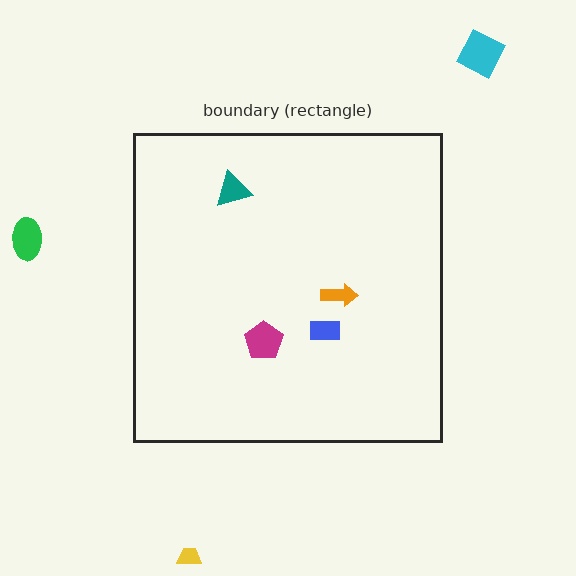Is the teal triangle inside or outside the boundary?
Inside.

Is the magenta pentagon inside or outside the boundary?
Inside.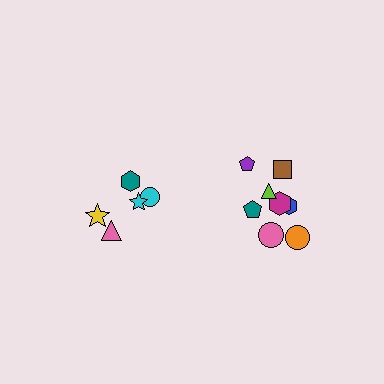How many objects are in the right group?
There are 8 objects.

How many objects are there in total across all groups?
There are 13 objects.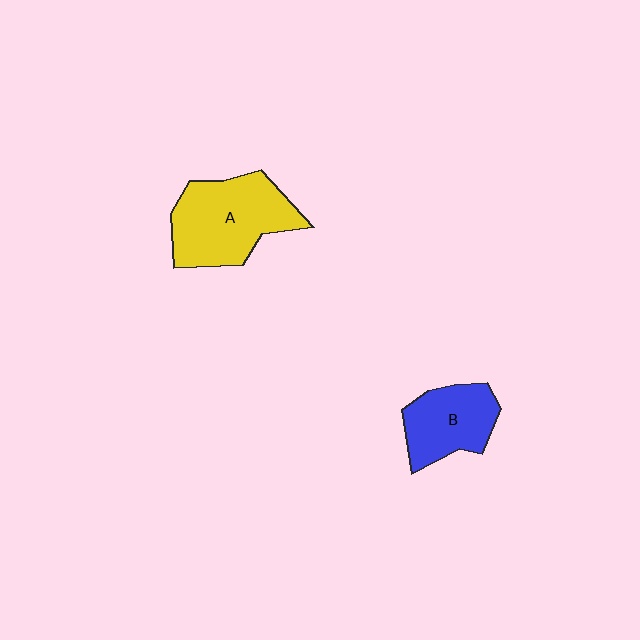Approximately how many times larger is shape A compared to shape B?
Approximately 1.5 times.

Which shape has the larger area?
Shape A (yellow).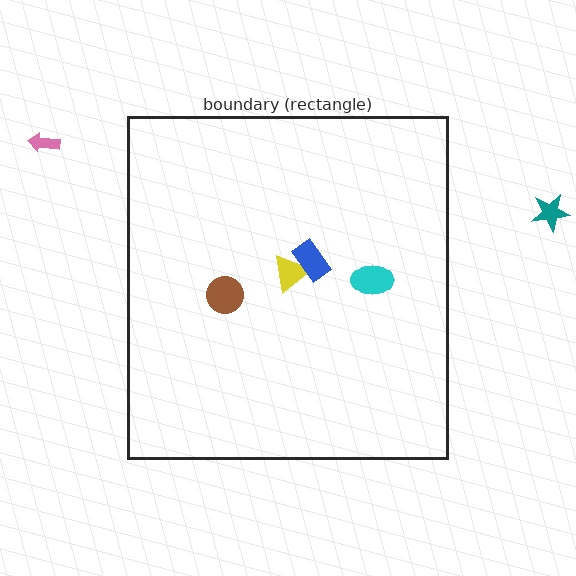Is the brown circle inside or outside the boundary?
Inside.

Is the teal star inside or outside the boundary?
Outside.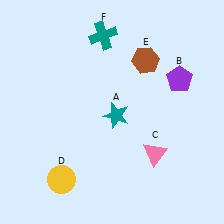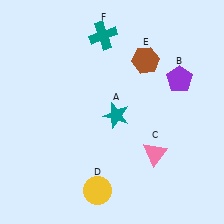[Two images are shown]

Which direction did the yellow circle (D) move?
The yellow circle (D) moved right.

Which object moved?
The yellow circle (D) moved right.